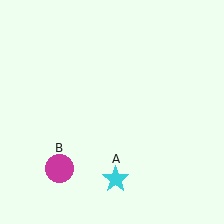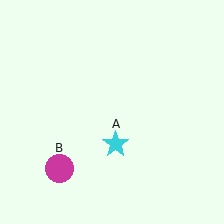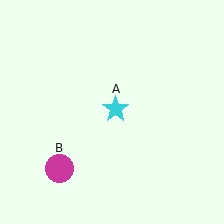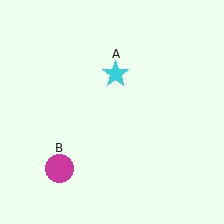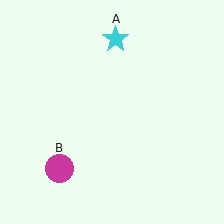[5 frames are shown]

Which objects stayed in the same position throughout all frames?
Magenta circle (object B) remained stationary.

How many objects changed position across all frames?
1 object changed position: cyan star (object A).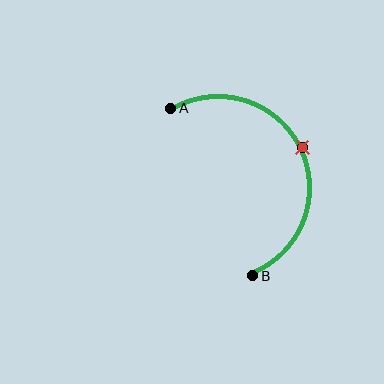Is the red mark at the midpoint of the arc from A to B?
Yes. The red mark lies on the arc at equal arc-length from both A and B — it is the arc midpoint.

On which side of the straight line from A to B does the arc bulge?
The arc bulges to the right of the straight line connecting A and B.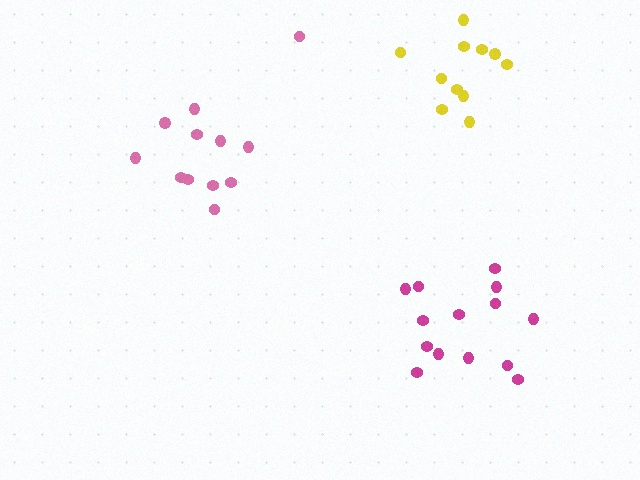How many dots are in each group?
Group 1: 14 dots, Group 2: 11 dots, Group 3: 12 dots (37 total).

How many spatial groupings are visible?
There are 3 spatial groupings.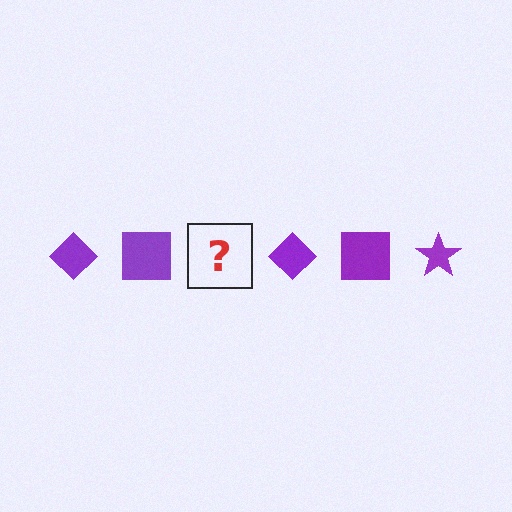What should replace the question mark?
The question mark should be replaced with a purple star.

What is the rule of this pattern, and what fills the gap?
The rule is that the pattern cycles through diamond, square, star shapes in purple. The gap should be filled with a purple star.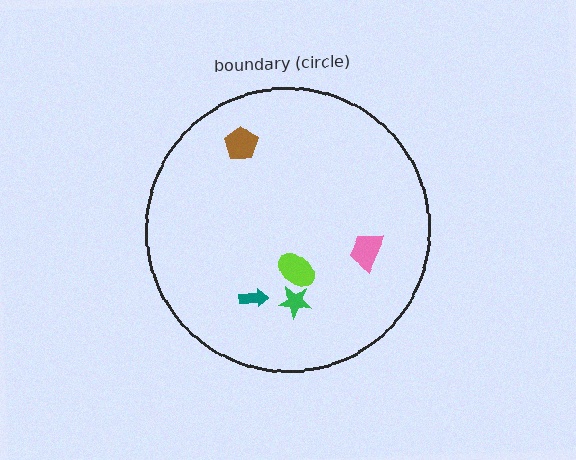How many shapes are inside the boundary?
5 inside, 0 outside.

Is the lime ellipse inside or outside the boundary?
Inside.